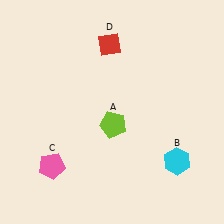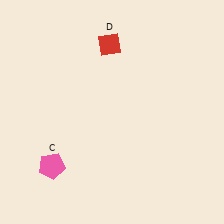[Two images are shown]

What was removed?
The cyan hexagon (B), the lime pentagon (A) were removed in Image 2.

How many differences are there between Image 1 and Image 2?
There are 2 differences between the two images.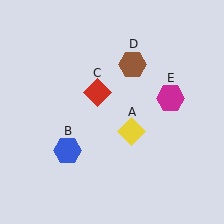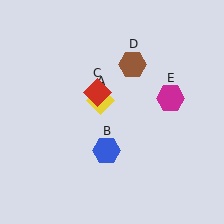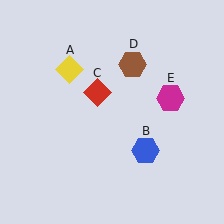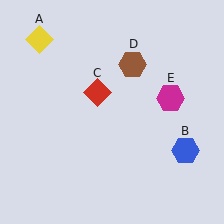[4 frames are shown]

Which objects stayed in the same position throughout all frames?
Red diamond (object C) and brown hexagon (object D) and magenta hexagon (object E) remained stationary.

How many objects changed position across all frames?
2 objects changed position: yellow diamond (object A), blue hexagon (object B).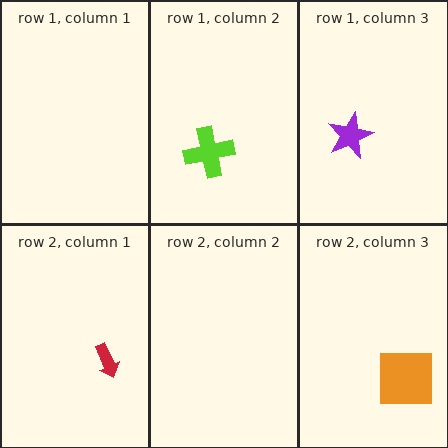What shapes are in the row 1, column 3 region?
The purple star.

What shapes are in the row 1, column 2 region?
The lime cross.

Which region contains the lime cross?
The row 1, column 2 region.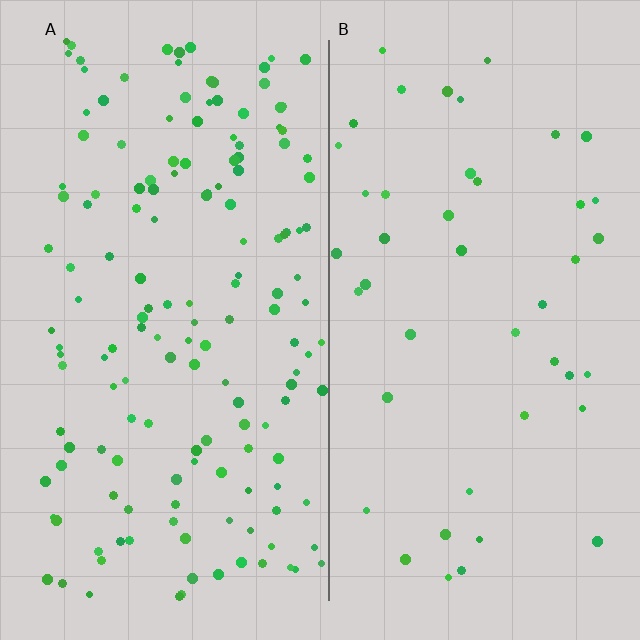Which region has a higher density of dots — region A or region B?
A (the left).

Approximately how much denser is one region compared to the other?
Approximately 3.5× — region A over region B.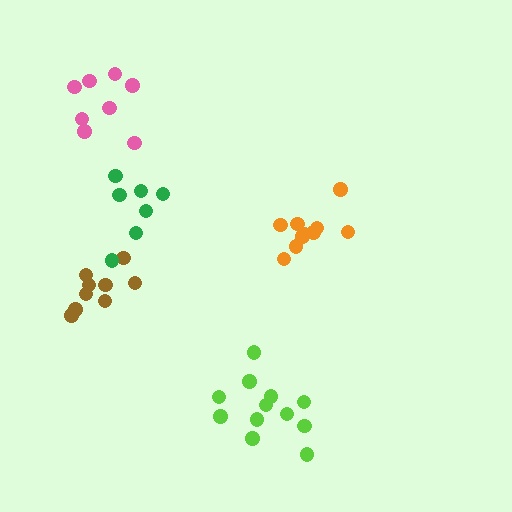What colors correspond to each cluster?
The clusters are colored: orange, brown, green, pink, lime.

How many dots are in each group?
Group 1: 10 dots, Group 2: 9 dots, Group 3: 7 dots, Group 4: 8 dots, Group 5: 12 dots (46 total).